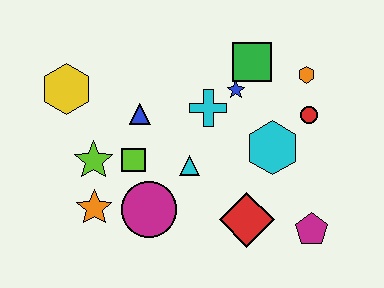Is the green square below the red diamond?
No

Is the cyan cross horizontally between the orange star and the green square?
Yes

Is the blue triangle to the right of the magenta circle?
No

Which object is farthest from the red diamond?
The yellow hexagon is farthest from the red diamond.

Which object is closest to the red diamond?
The magenta pentagon is closest to the red diamond.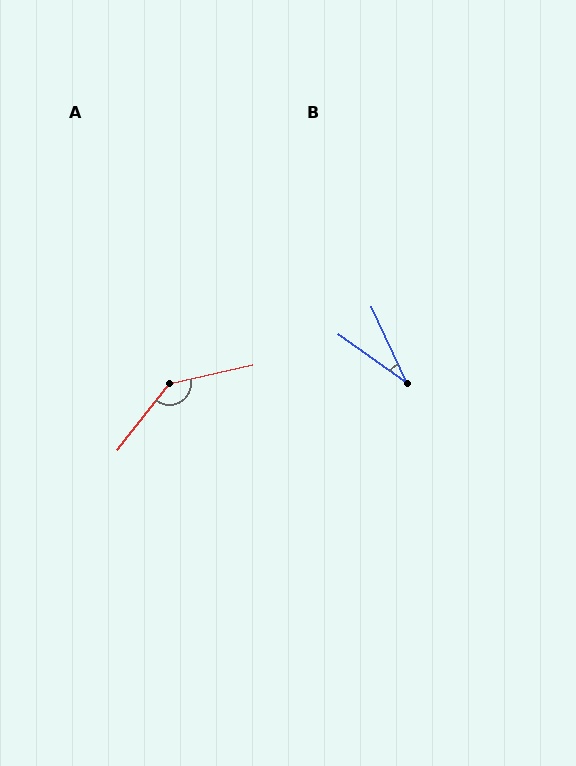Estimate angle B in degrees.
Approximately 30 degrees.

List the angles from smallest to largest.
B (30°), A (140°).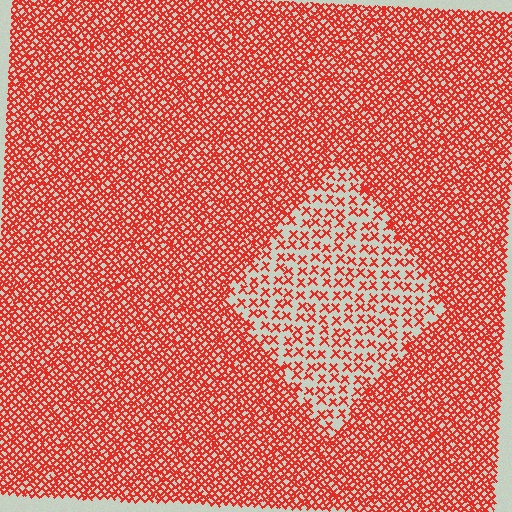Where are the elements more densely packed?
The elements are more densely packed outside the diamond boundary.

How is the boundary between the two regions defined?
The boundary is defined by a change in element density (approximately 2.5x ratio). All elements are the same color, size, and shape.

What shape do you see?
I see a diamond.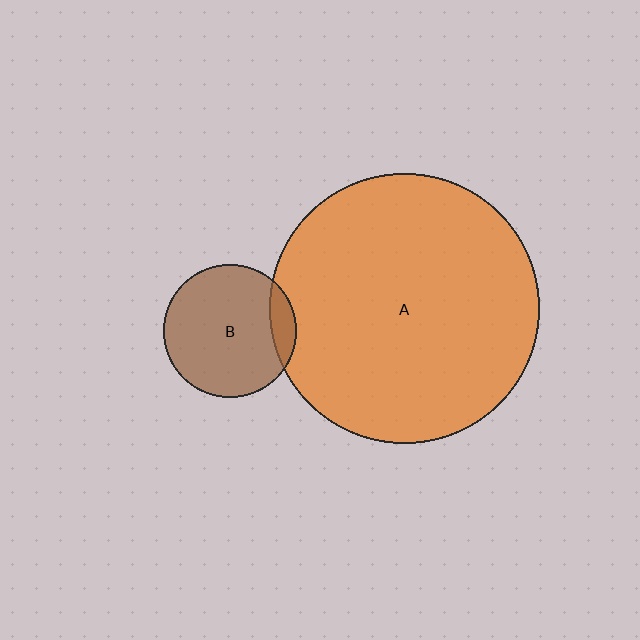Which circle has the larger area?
Circle A (orange).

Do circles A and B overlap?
Yes.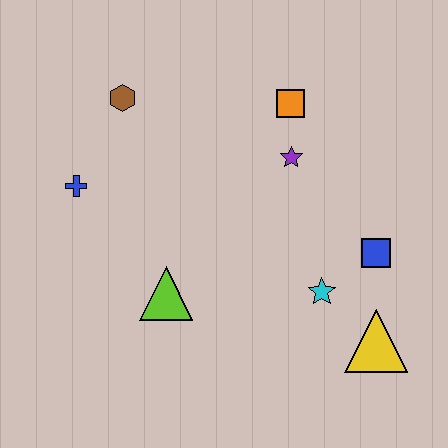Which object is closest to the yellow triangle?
The cyan star is closest to the yellow triangle.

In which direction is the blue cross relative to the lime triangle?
The blue cross is above the lime triangle.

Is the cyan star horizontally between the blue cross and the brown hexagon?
No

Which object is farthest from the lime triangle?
The orange square is farthest from the lime triangle.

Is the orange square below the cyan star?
No